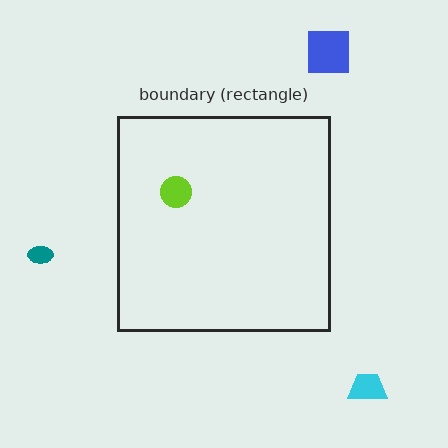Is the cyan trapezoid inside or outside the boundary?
Outside.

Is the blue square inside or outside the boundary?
Outside.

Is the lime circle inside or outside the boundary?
Inside.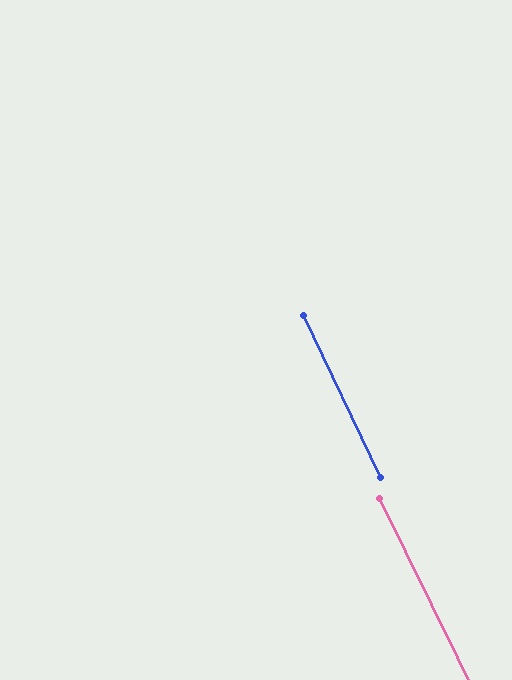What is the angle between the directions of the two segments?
Approximately 1 degree.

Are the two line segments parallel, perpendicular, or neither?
Parallel — their directions differ by only 0.8°.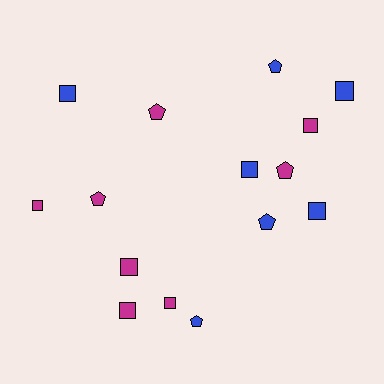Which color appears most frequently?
Magenta, with 8 objects.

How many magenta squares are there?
There are 5 magenta squares.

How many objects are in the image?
There are 15 objects.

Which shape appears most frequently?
Square, with 9 objects.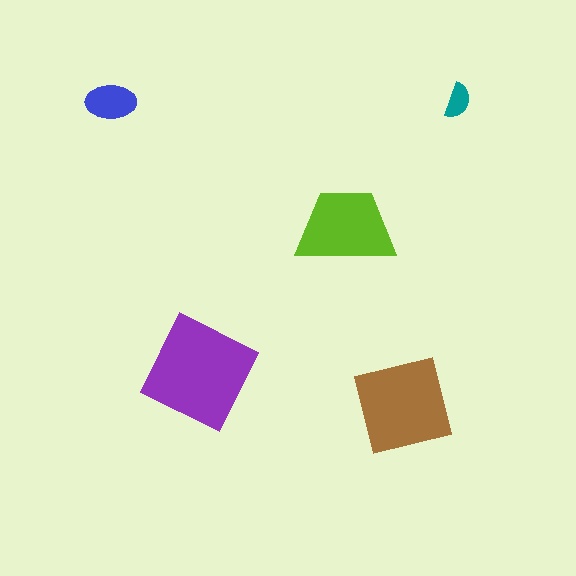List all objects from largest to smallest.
The purple diamond, the brown square, the lime trapezoid, the blue ellipse, the teal semicircle.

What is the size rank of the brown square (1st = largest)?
2nd.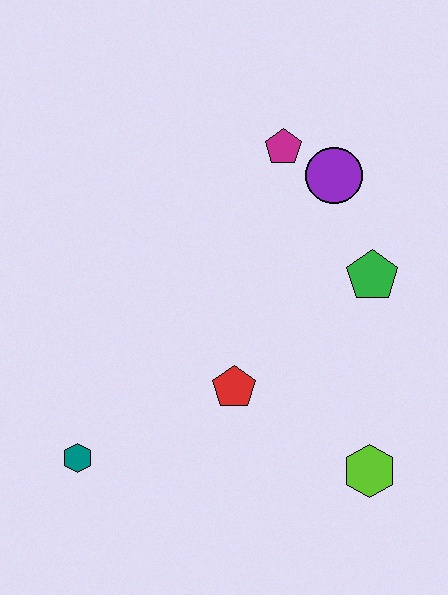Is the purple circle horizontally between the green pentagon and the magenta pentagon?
Yes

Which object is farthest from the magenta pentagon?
The teal hexagon is farthest from the magenta pentagon.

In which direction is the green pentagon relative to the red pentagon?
The green pentagon is to the right of the red pentagon.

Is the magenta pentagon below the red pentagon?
No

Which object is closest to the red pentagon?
The lime hexagon is closest to the red pentagon.